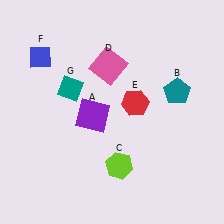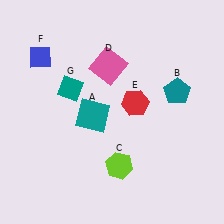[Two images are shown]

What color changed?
The square (A) changed from purple in Image 1 to teal in Image 2.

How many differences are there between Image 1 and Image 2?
There is 1 difference between the two images.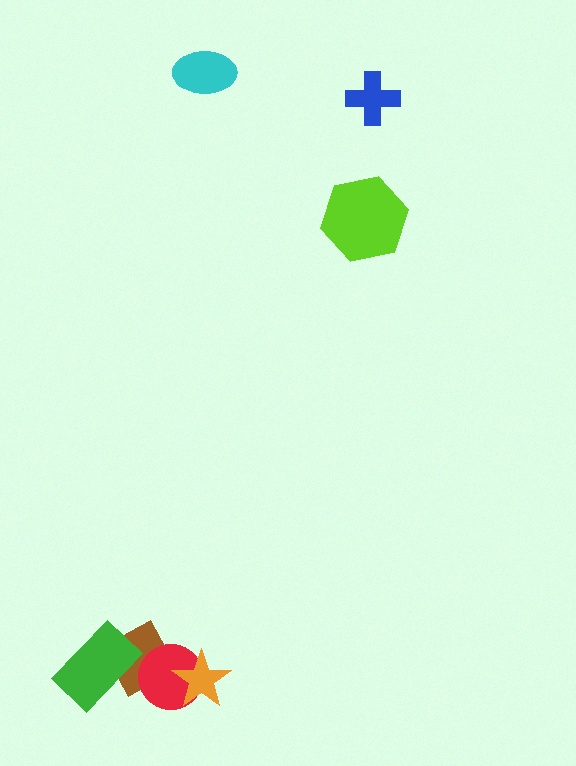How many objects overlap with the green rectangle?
1 object overlaps with the green rectangle.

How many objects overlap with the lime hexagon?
0 objects overlap with the lime hexagon.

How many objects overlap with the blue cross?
0 objects overlap with the blue cross.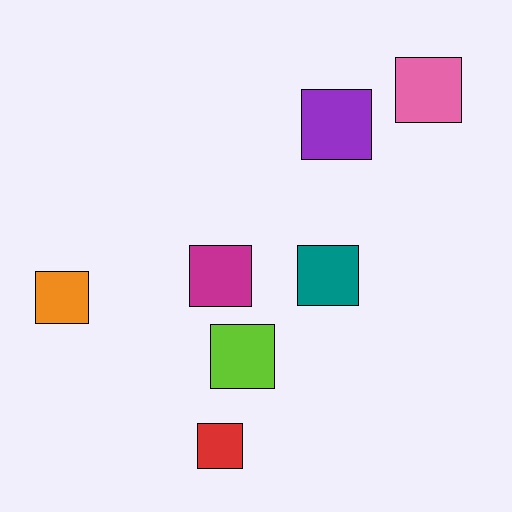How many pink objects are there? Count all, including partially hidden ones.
There is 1 pink object.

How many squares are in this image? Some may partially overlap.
There are 7 squares.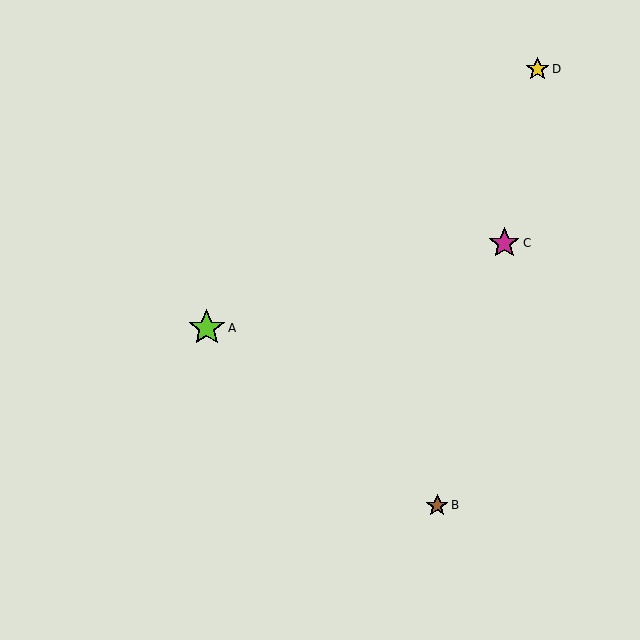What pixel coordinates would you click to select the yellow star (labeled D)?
Click at (537, 69) to select the yellow star D.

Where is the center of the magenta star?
The center of the magenta star is at (504, 243).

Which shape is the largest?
The lime star (labeled A) is the largest.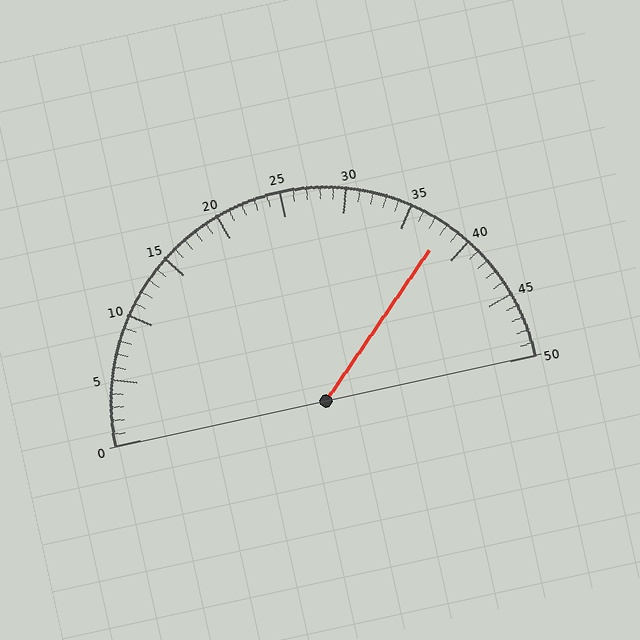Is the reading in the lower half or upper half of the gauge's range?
The reading is in the upper half of the range (0 to 50).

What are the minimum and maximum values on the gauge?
The gauge ranges from 0 to 50.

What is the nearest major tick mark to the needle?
The nearest major tick mark is 40.